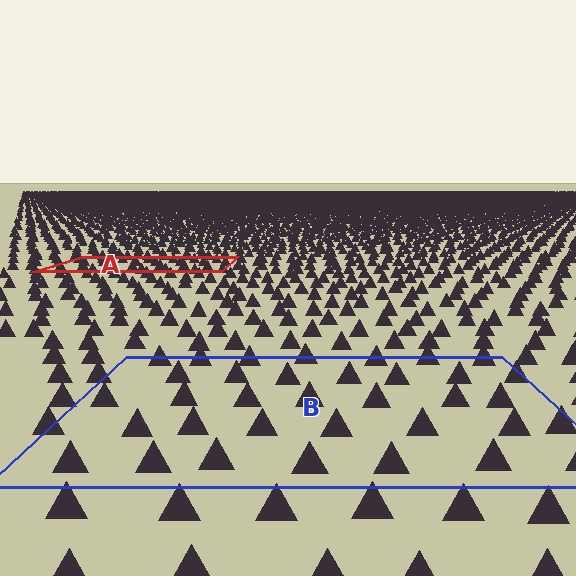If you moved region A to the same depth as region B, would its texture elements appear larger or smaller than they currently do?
They would appear larger. At a closer depth, the same texture elements are projected at a bigger on-screen size.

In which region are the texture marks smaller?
The texture marks are smaller in region A, because it is farther away.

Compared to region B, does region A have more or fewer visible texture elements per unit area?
Region A has more texture elements per unit area — they are packed more densely because it is farther away.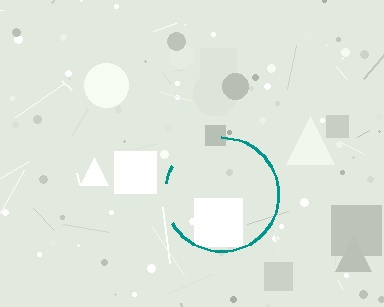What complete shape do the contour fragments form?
The contour fragments form a circle.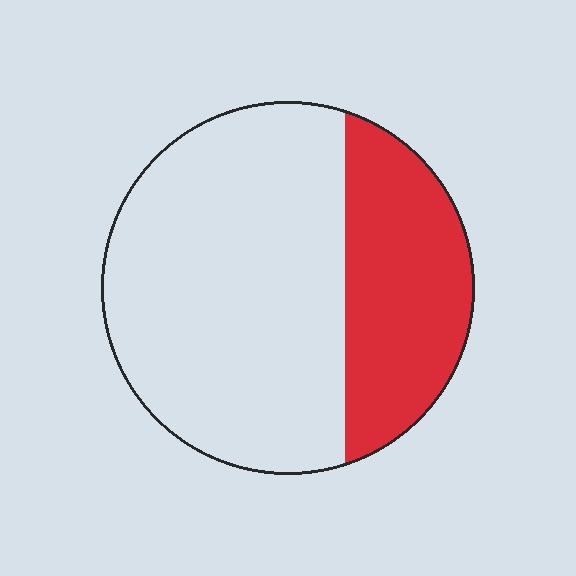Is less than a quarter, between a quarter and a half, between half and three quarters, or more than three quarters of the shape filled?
Between a quarter and a half.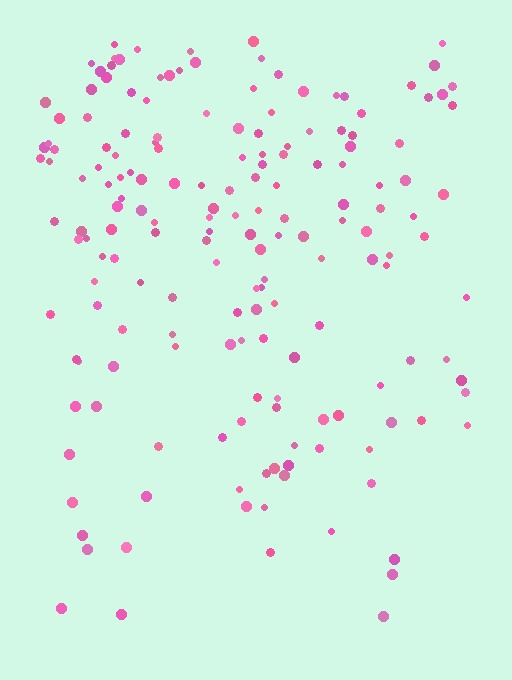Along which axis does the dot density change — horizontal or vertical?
Vertical.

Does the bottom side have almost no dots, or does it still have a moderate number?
Still a moderate number, just noticeably fewer than the top.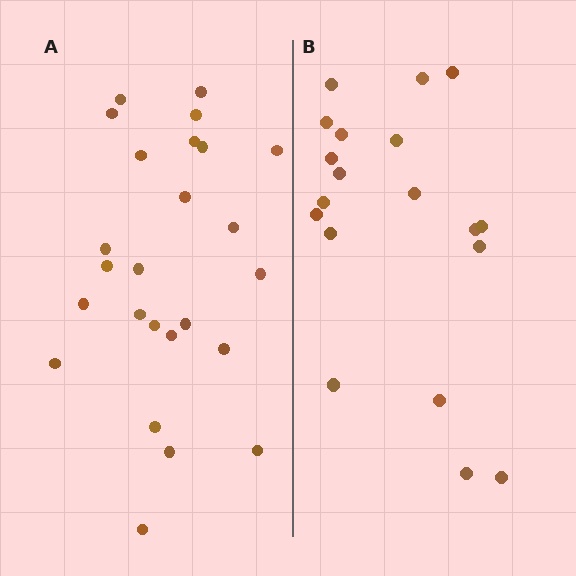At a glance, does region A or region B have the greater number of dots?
Region A (the left region) has more dots.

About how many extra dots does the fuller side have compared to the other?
Region A has about 6 more dots than region B.